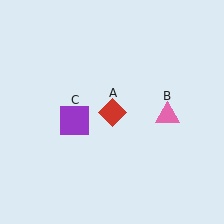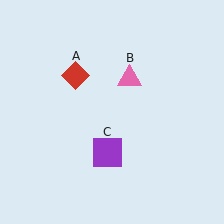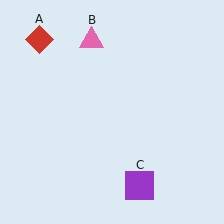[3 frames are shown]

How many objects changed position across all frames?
3 objects changed position: red diamond (object A), pink triangle (object B), purple square (object C).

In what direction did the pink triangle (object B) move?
The pink triangle (object B) moved up and to the left.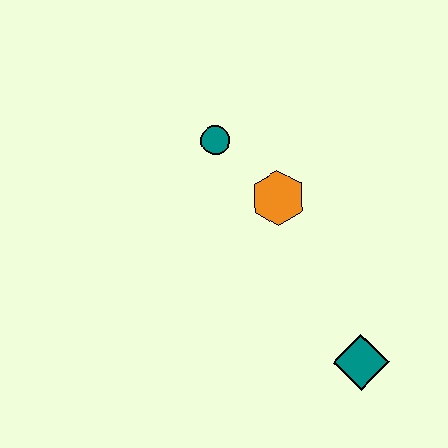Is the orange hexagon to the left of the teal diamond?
Yes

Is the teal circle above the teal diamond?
Yes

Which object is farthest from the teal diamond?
The teal circle is farthest from the teal diamond.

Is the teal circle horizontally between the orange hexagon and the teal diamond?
No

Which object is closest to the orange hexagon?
The teal circle is closest to the orange hexagon.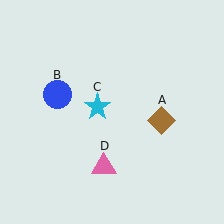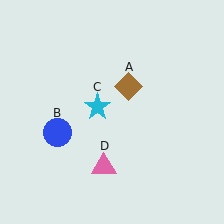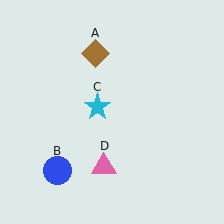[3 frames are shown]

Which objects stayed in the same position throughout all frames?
Cyan star (object C) and pink triangle (object D) remained stationary.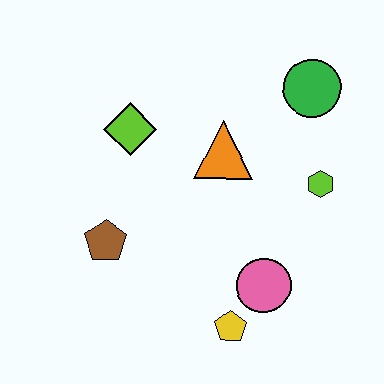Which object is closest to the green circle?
The lime hexagon is closest to the green circle.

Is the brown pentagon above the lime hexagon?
No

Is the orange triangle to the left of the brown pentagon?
No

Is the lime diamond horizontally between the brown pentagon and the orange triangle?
Yes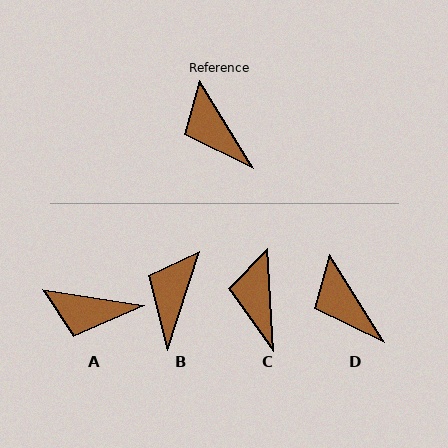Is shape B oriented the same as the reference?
No, it is off by about 50 degrees.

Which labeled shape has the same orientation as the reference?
D.